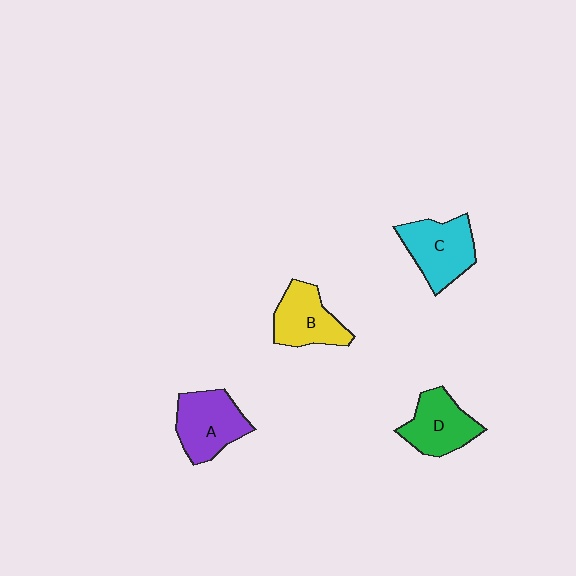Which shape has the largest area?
Shape C (cyan).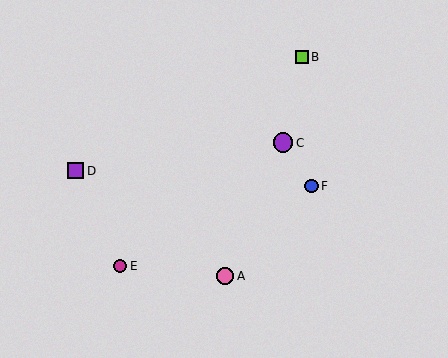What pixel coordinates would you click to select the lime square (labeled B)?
Click at (302, 57) to select the lime square B.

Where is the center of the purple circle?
The center of the purple circle is at (283, 143).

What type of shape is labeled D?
Shape D is a purple square.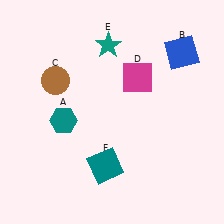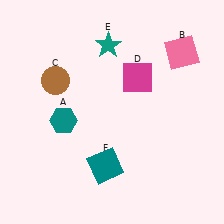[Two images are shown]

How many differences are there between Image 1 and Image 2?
There is 1 difference between the two images.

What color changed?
The square (B) changed from blue in Image 1 to pink in Image 2.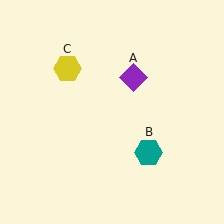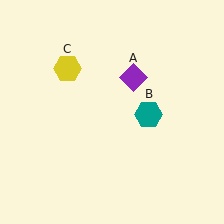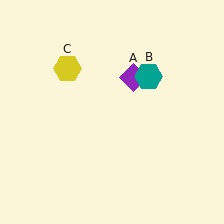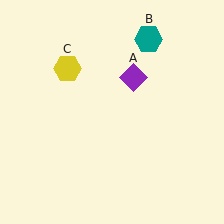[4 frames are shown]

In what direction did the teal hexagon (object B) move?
The teal hexagon (object B) moved up.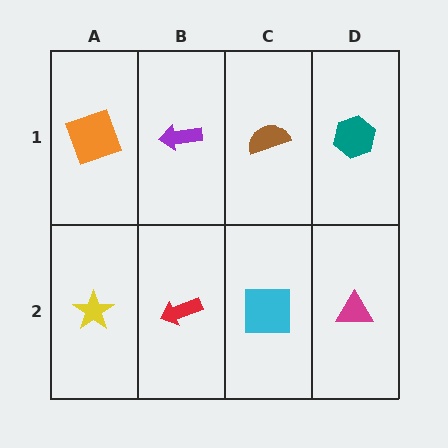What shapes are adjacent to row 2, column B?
A purple arrow (row 1, column B), a yellow star (row 2, column A), a cyan square (row 2, column C).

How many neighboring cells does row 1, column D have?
2.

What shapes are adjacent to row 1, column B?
A red arrow (row 2, column B), an orange square (row 1, column A), a brown semicircle (row 1, column C).